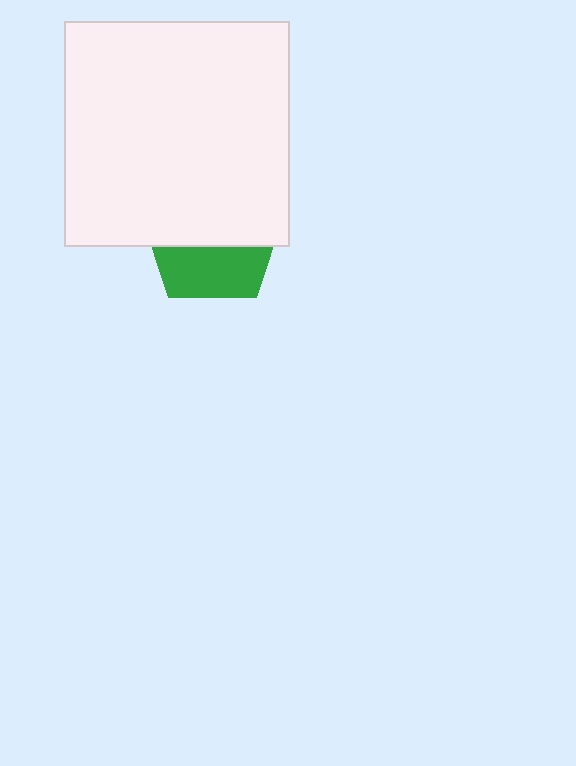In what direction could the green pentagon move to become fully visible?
The green pentagon could move down. That would shift it out from behind the white square entirely.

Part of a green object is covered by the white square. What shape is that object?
It is a pentagon.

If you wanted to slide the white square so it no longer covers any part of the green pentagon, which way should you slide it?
Slide it up — that is the most direct way to separate the two shapes.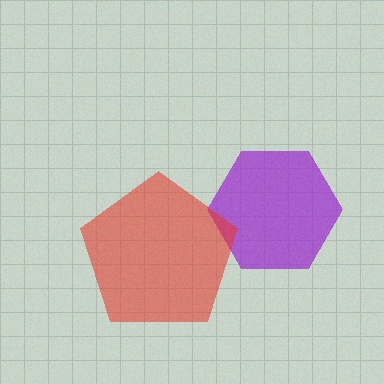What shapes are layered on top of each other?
The layered shapes are: a purple hexagon, a red pentagon.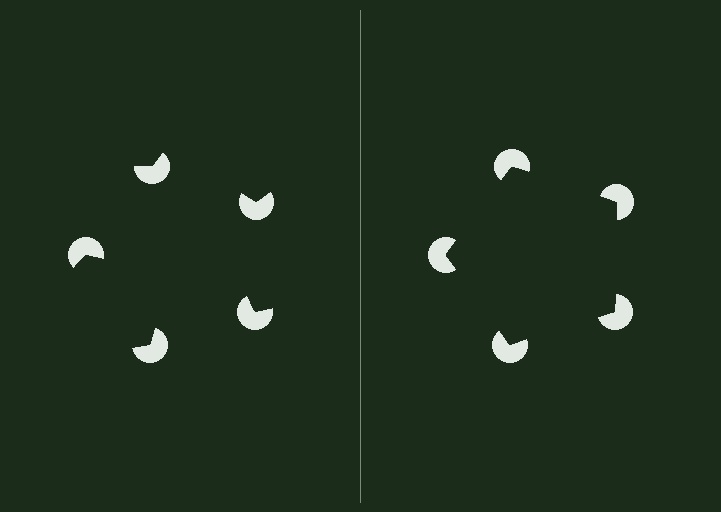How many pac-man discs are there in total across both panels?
10 — 5 on each side.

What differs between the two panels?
The pac-man discs are positioned identically on both sides; only the wedge orientations differ. On the right they align to a pentagon; on the left they are misaligned.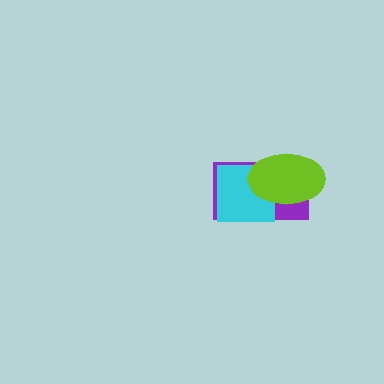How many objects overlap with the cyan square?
2 objects overlap with the cyan square.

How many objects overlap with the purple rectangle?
2 objects overlap with the purple rectangle.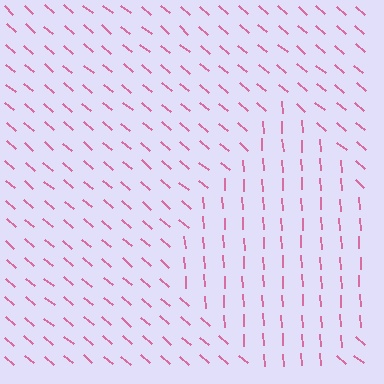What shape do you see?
I see a diamond.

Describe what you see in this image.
The image is filled with small pink line segments. A diamond region in the image has lines oriented differently from the surrounding lines, creating a visible texture boundary.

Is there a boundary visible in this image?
Yes, there is a texture boundary formed by a change in line orientation.